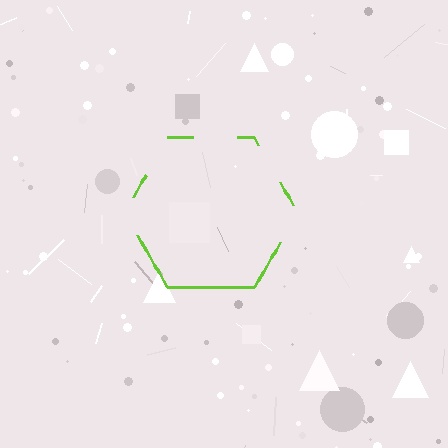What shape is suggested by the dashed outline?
The dashed outline suggests a hexagon.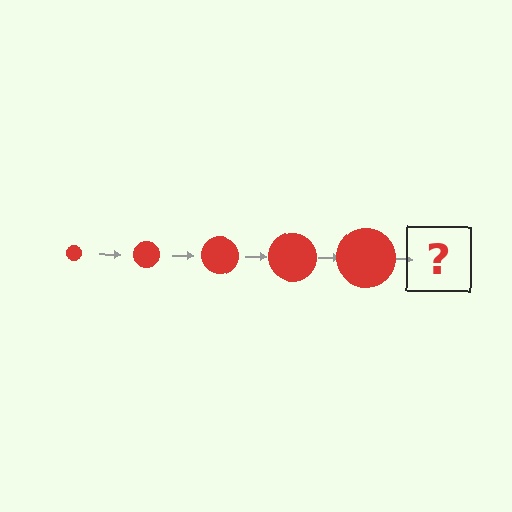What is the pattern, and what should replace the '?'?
The pattern is that the circle gets progressively larger each step. The '?' should be a red circle, larger than the previous one.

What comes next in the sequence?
The next element should be a red circle, larger than the previous one.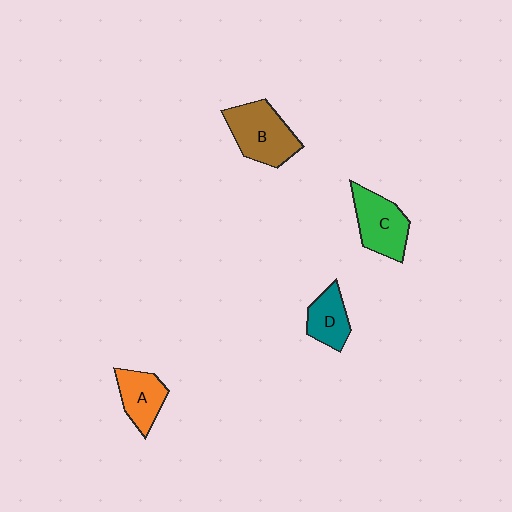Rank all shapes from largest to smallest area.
From largest to smallest: B (brown), C (green), A (orange), D (teal).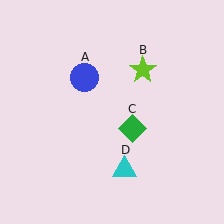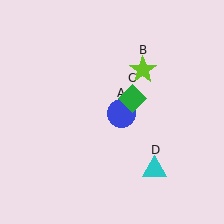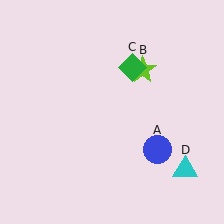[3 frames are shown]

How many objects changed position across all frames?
3 objects changed position: blue circle (object A), green diamond (object C), cyan triangle (object D).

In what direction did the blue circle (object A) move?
The blue circle (object A) moved down and to the right.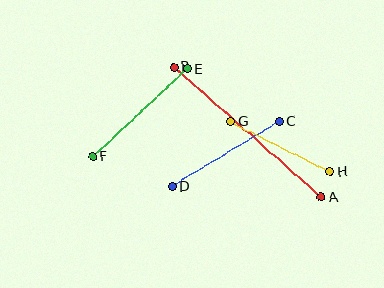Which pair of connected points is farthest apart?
Points A and B are farthest apart.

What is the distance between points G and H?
The distance is approximately 111 pixels.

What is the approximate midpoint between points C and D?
The midpoint is at approximately (226, 154) pixels.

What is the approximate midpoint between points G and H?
The midpoint is at approximately (280, 147) pixels.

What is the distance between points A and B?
The distance is approximately 196 pixels.